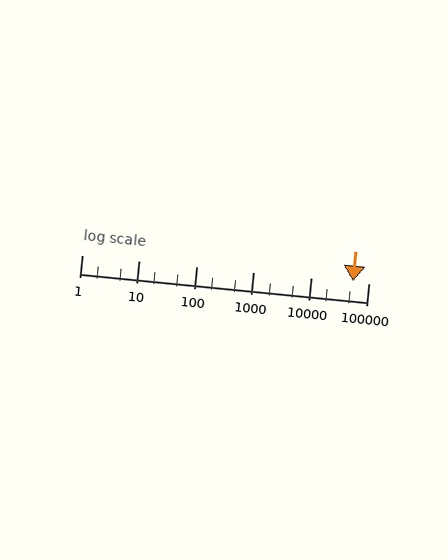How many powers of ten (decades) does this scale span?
The scale spans 5 decades, from 1 to 100000.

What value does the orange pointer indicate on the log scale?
The pointer indicates approximately 53000.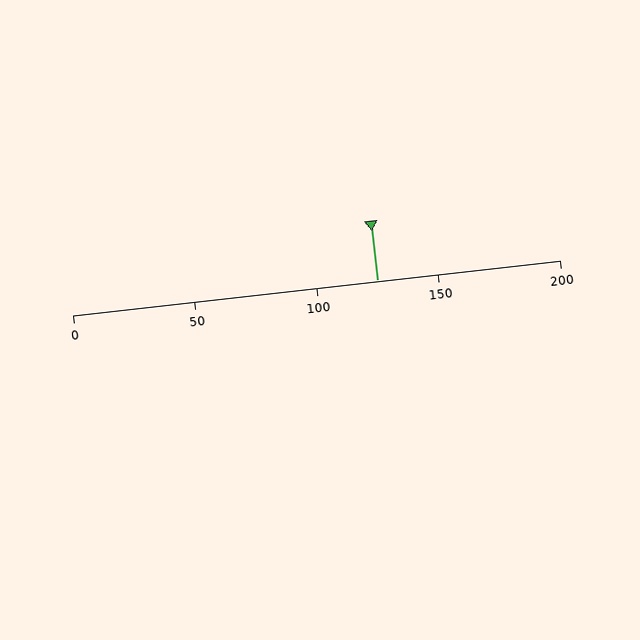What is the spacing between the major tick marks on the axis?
The major ticks are spaced 50 apart.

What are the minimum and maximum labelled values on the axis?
The axis runs from 0 to 200.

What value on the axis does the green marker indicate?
The marker indicates approximately 125.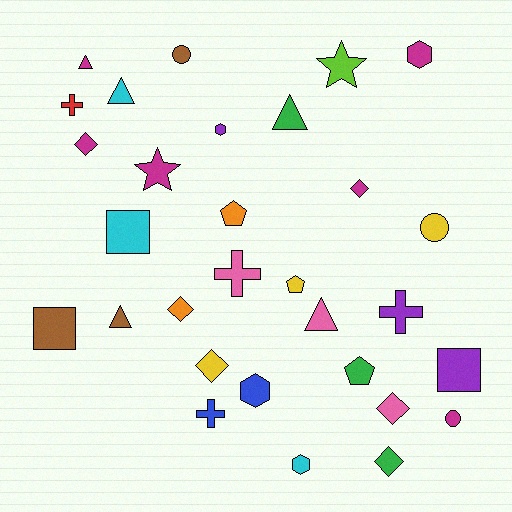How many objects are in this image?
There are 30 objects.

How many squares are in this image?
There are 3 squares.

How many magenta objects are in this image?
There are 6 magenta objects.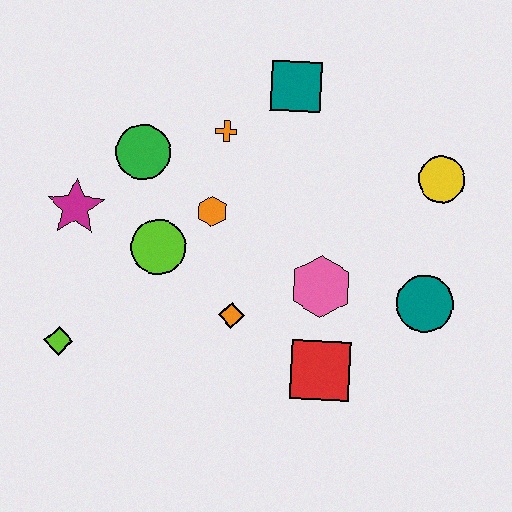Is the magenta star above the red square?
Yes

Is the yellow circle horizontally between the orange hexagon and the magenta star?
No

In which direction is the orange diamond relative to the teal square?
The orange diamond is below the teal square.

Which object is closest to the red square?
The pink hexagon is closest to the red square.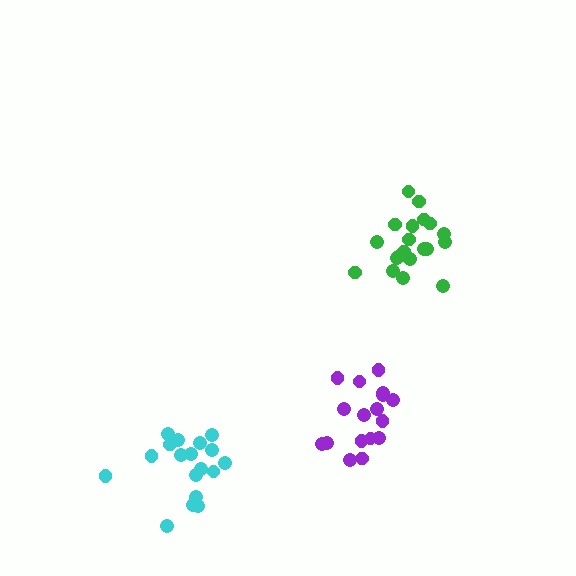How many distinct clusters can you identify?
There are 3 distinct clusters.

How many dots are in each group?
Group 1: 21 dots, Group 2: 18 dots, Group 3: 17 dots (56 total).